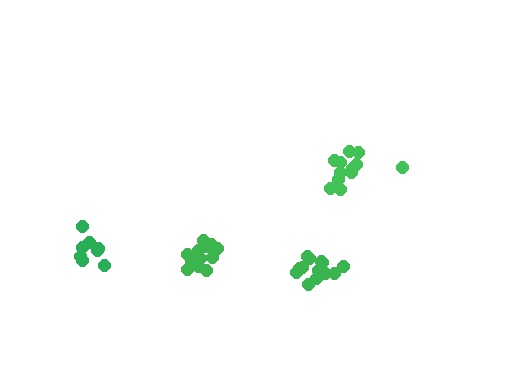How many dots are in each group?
Group 1: 12 dots, Group 2: 13 dots, Group 3: 14 dots, Group 4: 8 dots (47 total).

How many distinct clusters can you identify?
There are 4 distinct clusters.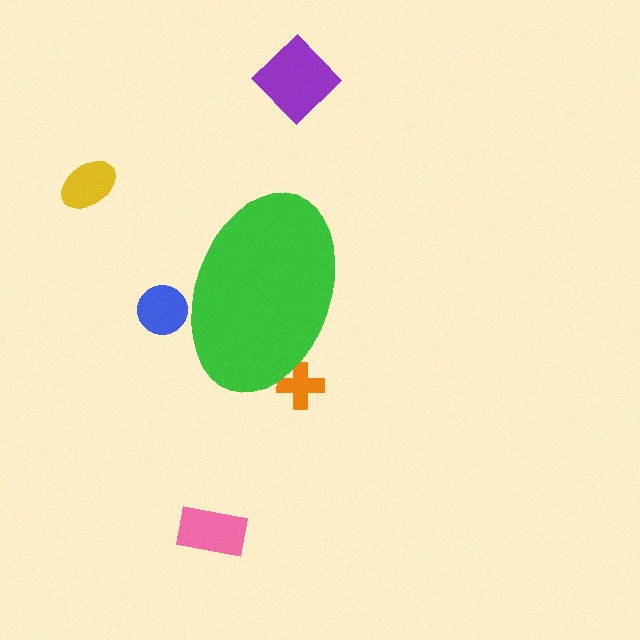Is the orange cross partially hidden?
Yes, the orange cross is partially hidden behind the green ellipse.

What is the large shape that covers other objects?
A green ellipse.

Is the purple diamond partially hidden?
No, the purple diamond is fully visible.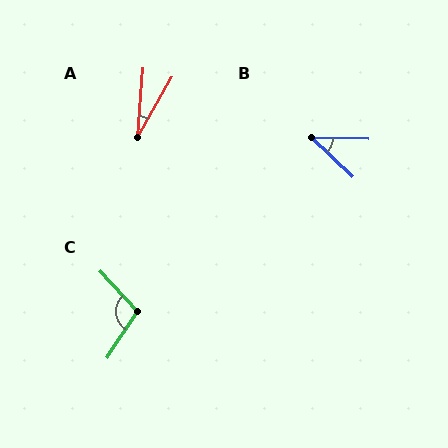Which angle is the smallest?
A, at approximately 25 degrees.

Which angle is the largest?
C, at approximately 104 degrees.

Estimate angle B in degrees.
Approximately 42 degrees.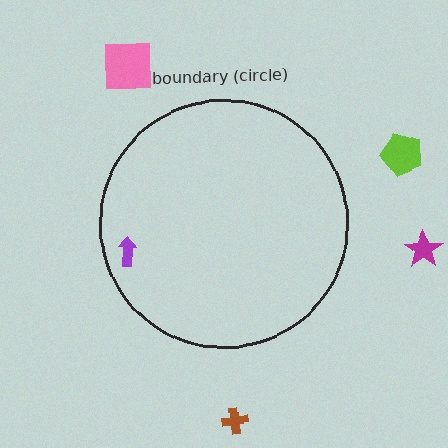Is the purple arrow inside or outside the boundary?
Inside.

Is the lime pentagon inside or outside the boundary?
Outside.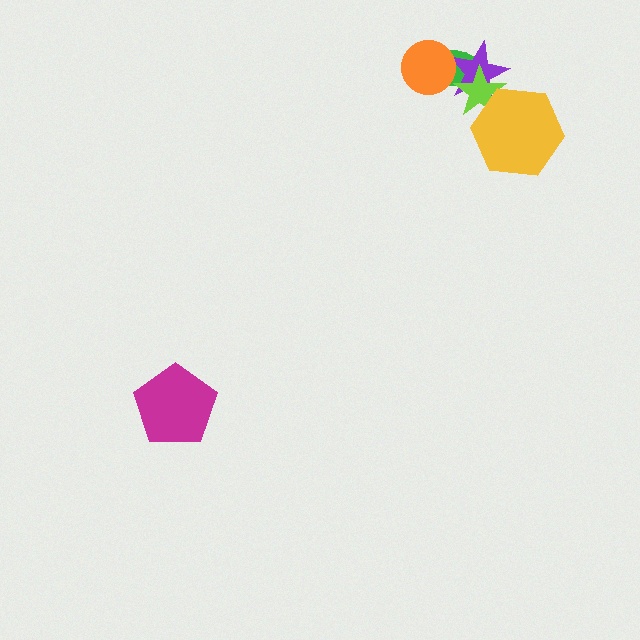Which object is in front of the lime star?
The yellow hexagon is in front of the lime star.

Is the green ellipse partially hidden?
Yes, it is partially covered by another shape.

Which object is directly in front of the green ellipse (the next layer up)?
The purple star is directly in front of the green ellipse.